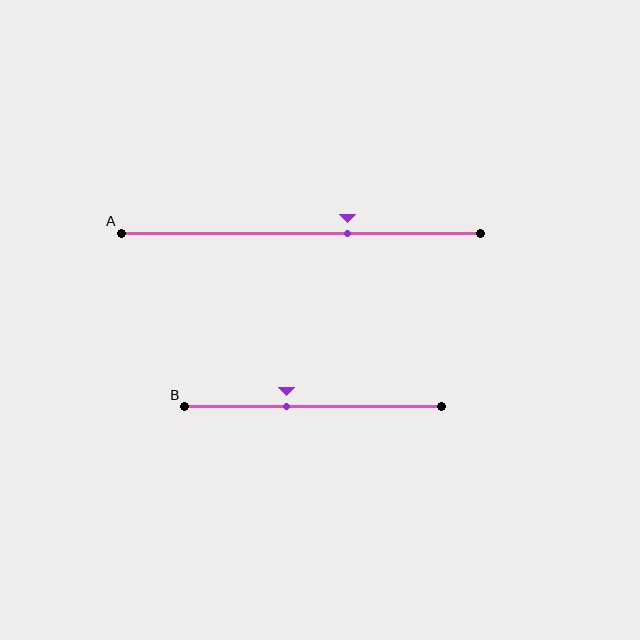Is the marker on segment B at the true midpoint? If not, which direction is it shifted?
No, the marker on segment B is shifted to the left by about 10% of the segment length.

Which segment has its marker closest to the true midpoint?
Segment B has its marker closest to the true midpoint.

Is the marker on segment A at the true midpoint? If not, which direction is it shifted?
No, the marker on segment A is shifted to the right by about 13% of the segment length.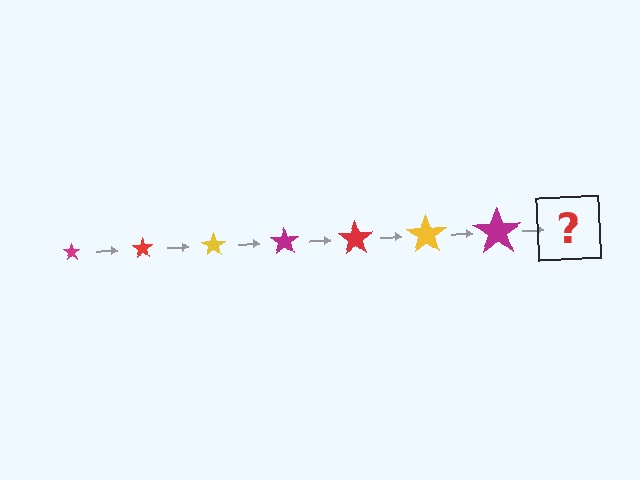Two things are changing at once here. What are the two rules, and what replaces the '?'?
The two rules are that the star grows larger each step and the color cycles through magenta, red, and yellow. The '?' should be a red star, larger than the previous one.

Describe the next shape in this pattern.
It should be a red star, larger than the previous one.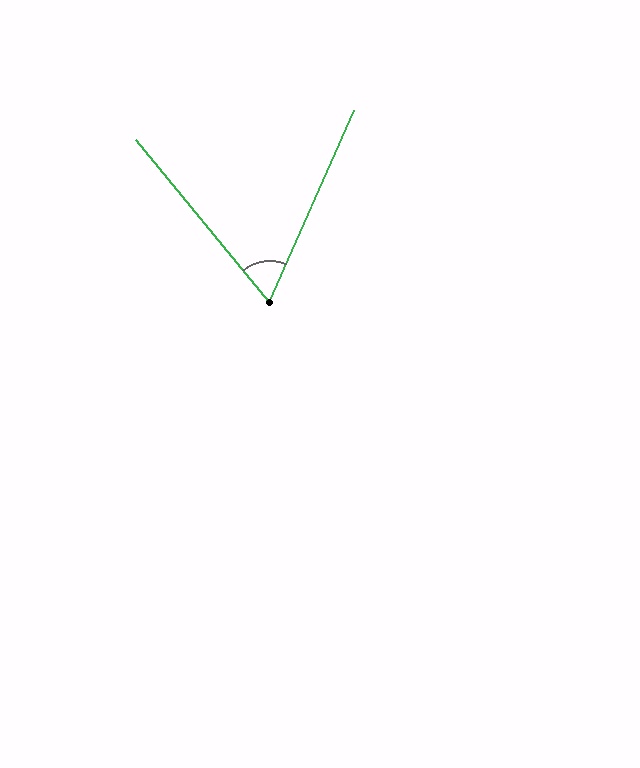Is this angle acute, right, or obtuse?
It is acute.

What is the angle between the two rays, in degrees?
Approximately 63 degrees.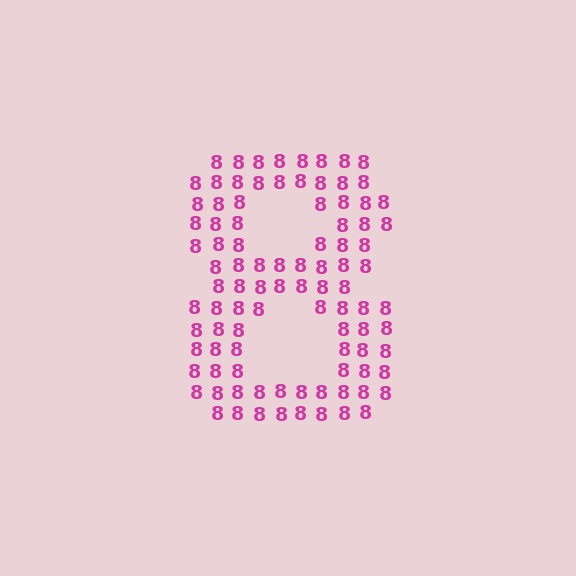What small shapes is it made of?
It is made of small digit 8's.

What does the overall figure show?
The overall figure shows the digit 8.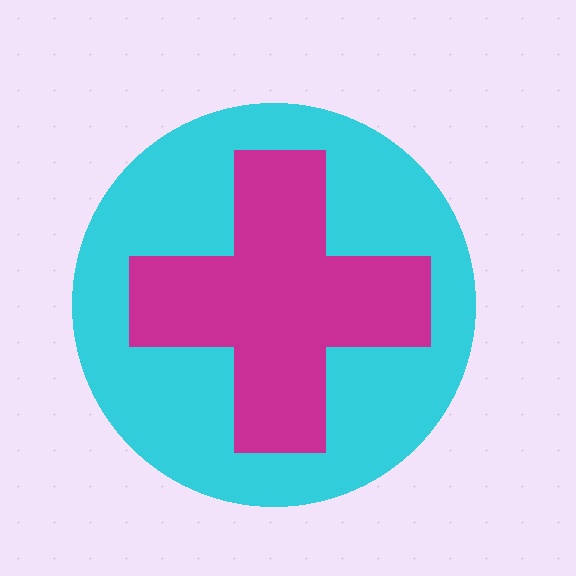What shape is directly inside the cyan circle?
The magenta cross.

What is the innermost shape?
The magenta cross.